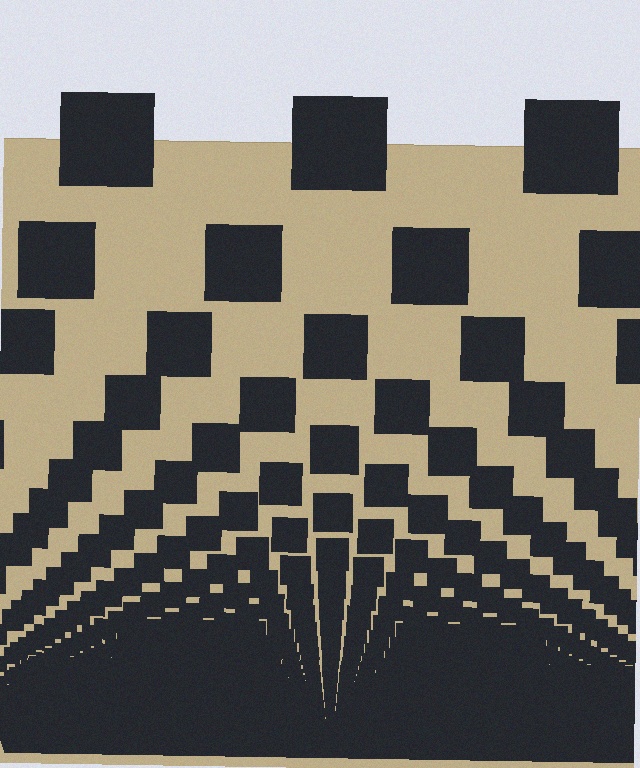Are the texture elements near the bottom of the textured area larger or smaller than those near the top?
Smaller. The gradient is inverted — elements near the bottom are smaller and denser.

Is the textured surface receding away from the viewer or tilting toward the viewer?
The surface appears to tilt toward the viewer. Texture elements get larger and sparser toward the top.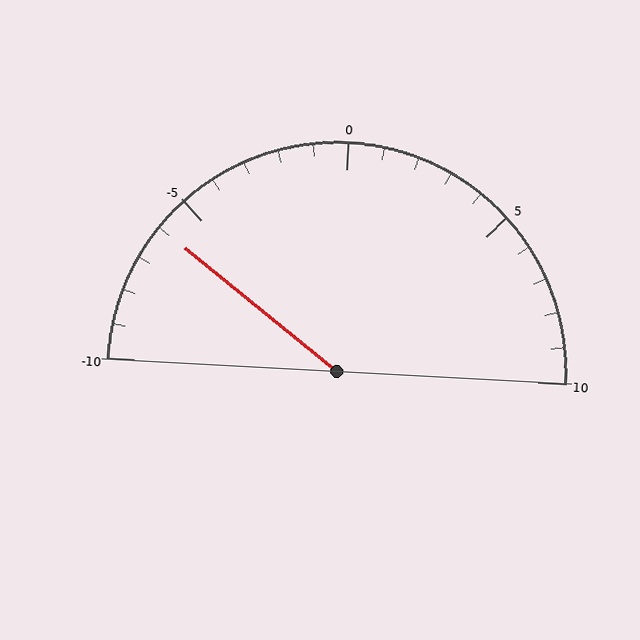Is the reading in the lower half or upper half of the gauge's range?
The reading is in the lower half of the range (-10 to 10).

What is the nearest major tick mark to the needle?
The nearest major tick mark is -5.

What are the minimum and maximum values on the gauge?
The gauge ranges from -10 to 10.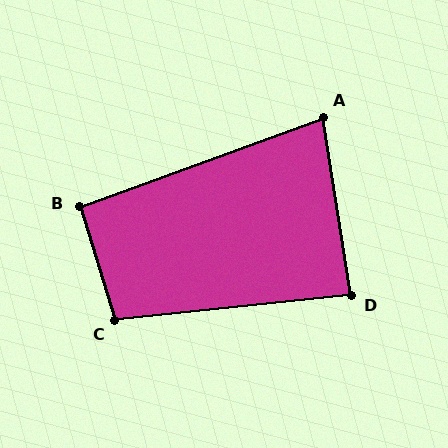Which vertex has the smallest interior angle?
A, at approximately 79 degrees.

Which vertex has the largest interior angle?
C, at approximately 101 degrees.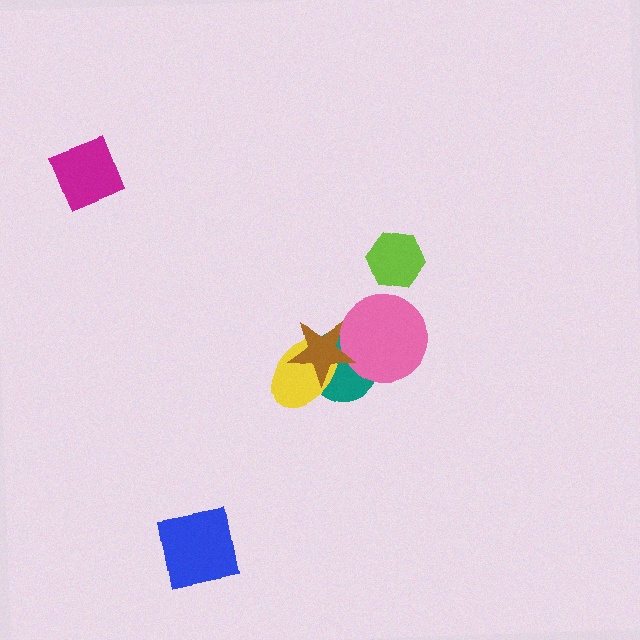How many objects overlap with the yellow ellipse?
2 objects overlap with the yellow ellipse.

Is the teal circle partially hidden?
Yes, it is partially covered by another shape.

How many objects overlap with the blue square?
0 objects overlap with the blue square.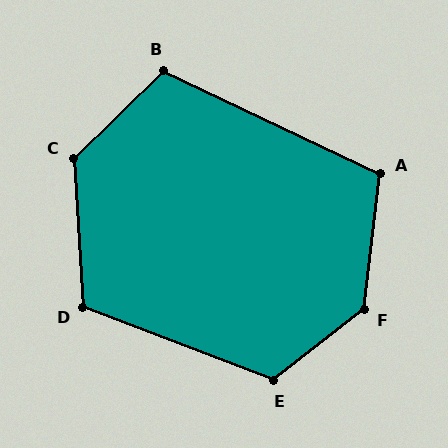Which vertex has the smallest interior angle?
A, at approximately 109 degrees.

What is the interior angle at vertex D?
Approximately 114 degrees (obtuse).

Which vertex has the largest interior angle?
F, at approximately 135 degrees.